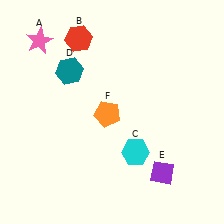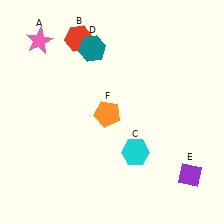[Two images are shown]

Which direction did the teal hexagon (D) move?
The teal hexagon (D) moved right.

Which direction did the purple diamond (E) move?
The purple diamond (E) moved right.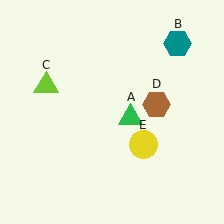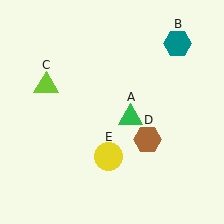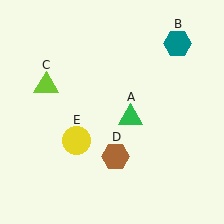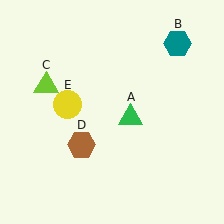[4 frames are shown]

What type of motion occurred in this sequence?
The brown hexagon (object D), yellow circle (object E) rotated clockwise around the center of the scene.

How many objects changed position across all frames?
2 objects changed position: brown hexagon (object D), yellow circle (object E).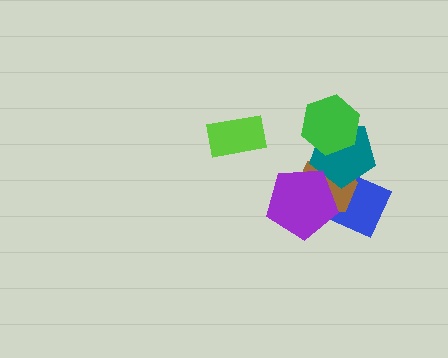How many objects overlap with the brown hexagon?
3 objects overlap with the brown hexagon.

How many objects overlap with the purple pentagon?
3 objects overlap with the purple pentagon.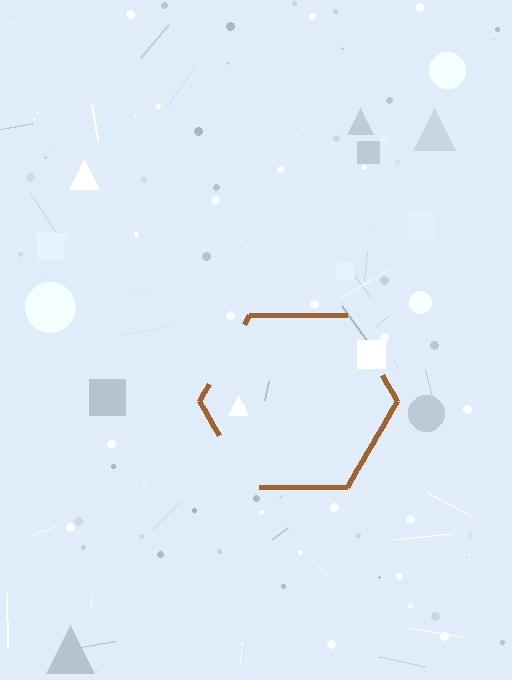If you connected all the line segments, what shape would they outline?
They would outline a hexagon.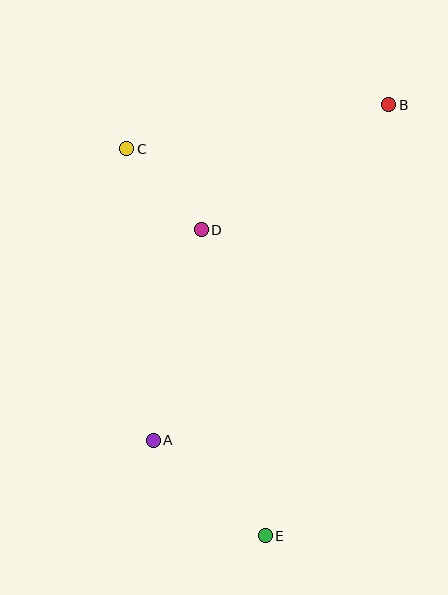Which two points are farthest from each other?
Points B and E are farthest from each other.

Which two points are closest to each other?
Points C and D are closest to each other.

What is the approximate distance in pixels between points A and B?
The distance between A and B is approximately 410 pixels.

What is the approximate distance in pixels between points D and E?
The distance between D and E is approximately 312 pixels.